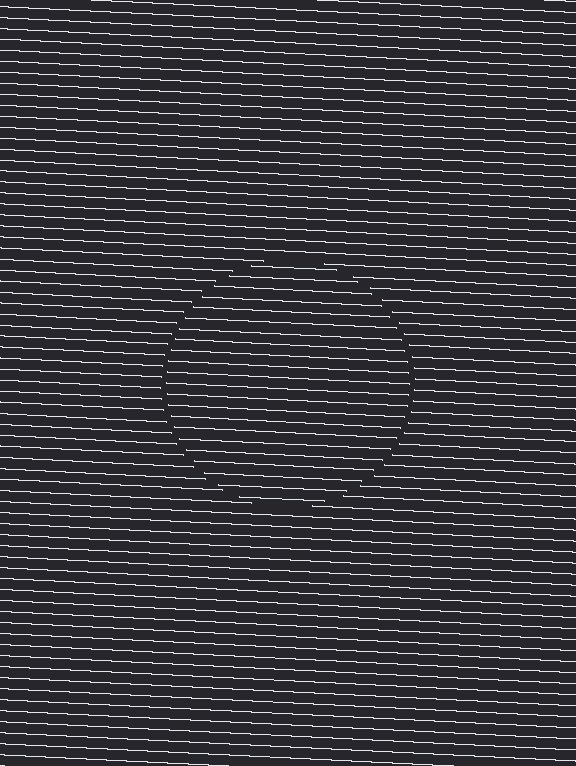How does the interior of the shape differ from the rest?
The interior of the shape contains the same grating, shifted by half a period — the contour is defined by the phase discontinuity where line-ends from the inner and outer gratings abut.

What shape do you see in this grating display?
An illusory circle. The interior of the shape contains the same grating, shifted by half a period — the contour is defined by the phase discontinuity where line-ends from the inner and outer gratings abut.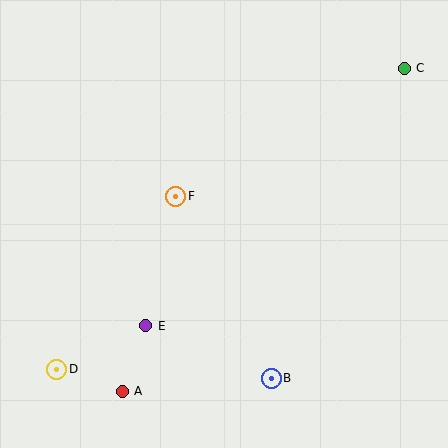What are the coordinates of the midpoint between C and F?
The midpoint between C and F is at (290, 132).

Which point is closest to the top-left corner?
Point F is closest to the top-left corner.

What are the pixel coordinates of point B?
Point B is at (271, 378).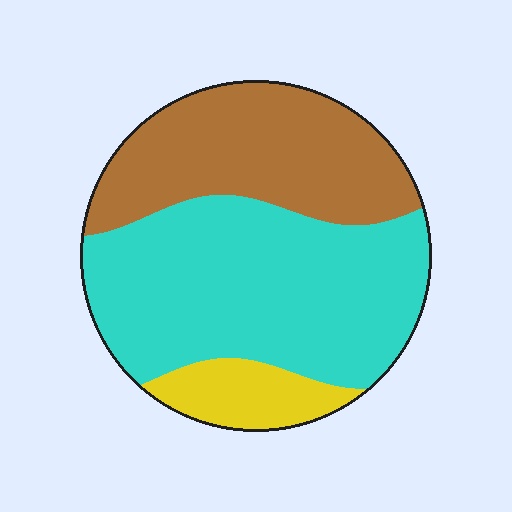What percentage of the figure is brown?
Brown takes up about one third (1/3) of the figure.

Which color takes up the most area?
Cyan, at roughly 55%.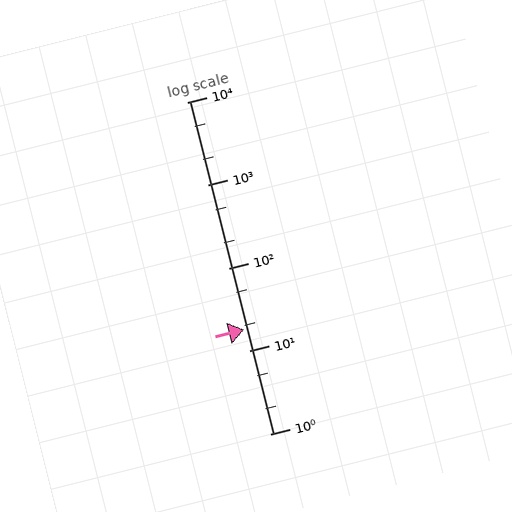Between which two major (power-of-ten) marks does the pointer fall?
The pointer is between 10 and 100.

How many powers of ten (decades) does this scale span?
The scale spans 4 decades, from 1 to 10000.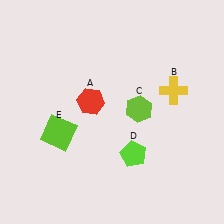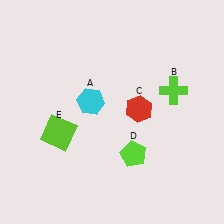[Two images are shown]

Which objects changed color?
A changed from red to cyan. B changed from yellow to lime. C changed from lime to red.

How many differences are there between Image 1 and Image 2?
There are 3 differences between the two images.